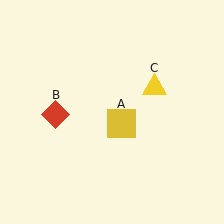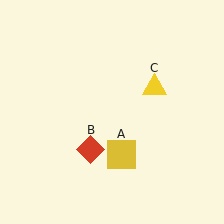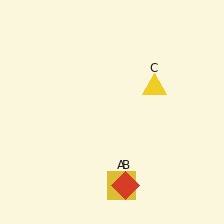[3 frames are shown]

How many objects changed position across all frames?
2 objects changed position: yellow square (object A), red diamond (object B).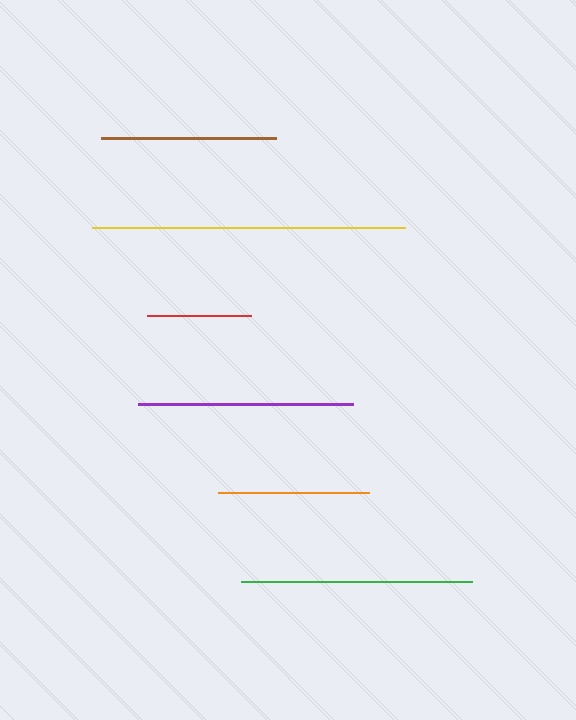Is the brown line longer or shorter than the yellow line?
The yellow line is longer than the brown line.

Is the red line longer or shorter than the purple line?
The purple line is longer than the red line.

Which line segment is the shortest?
The red line is the shortest at approximately 104 pixels.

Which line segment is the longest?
The yellow line is the longest at approximately 313 pixels.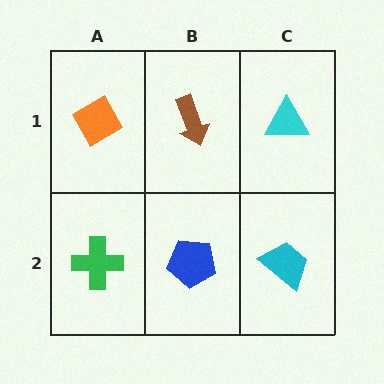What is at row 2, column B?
A blue pentagon.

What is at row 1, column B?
A brown arrow.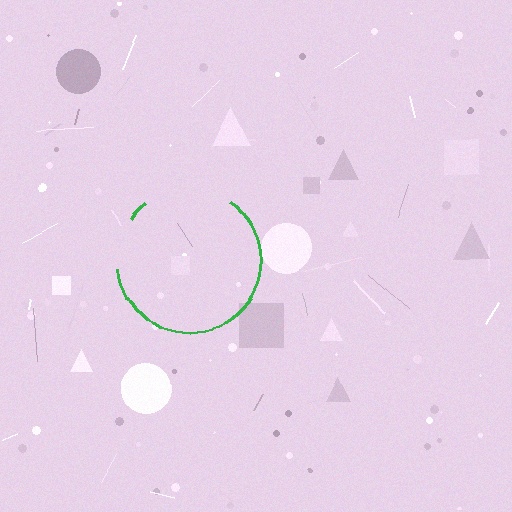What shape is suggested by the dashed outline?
The dashed outline suggests a circle.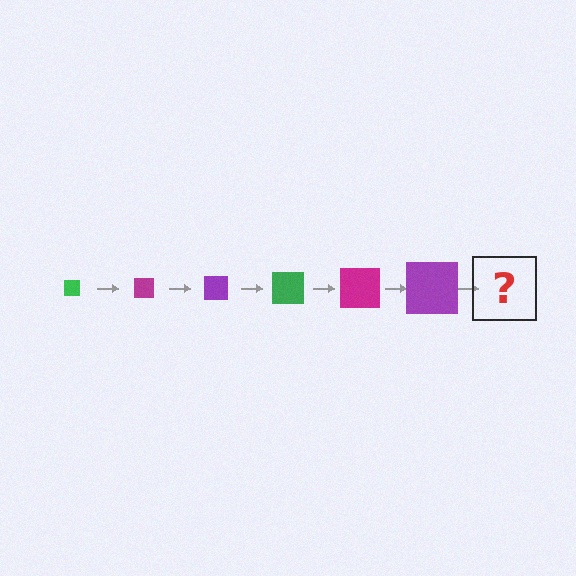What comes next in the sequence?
The next element should be a green square, larger than the previous one.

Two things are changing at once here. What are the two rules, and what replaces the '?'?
The two rules are that the square grows larger each step and the color cycles through green, magenta, and purple. The '?' should be a green square, larger than the previous one.